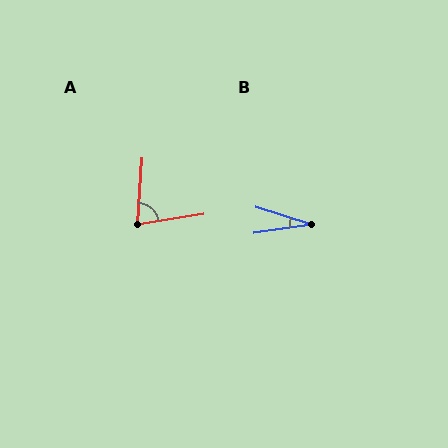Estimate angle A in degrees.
Approximately 76 degrees.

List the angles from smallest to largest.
B (26°), A (76°).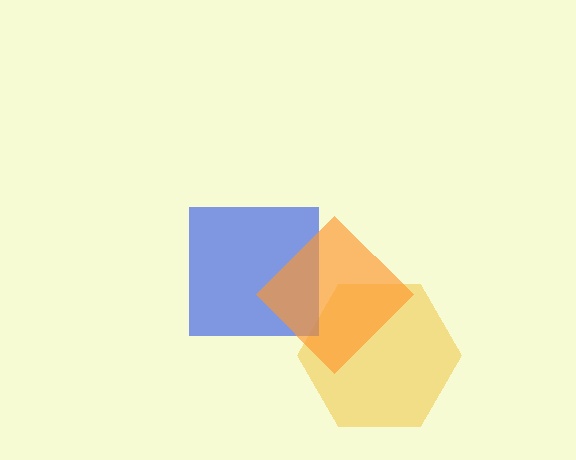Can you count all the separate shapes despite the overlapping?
Yes, there are 3 separate shapes.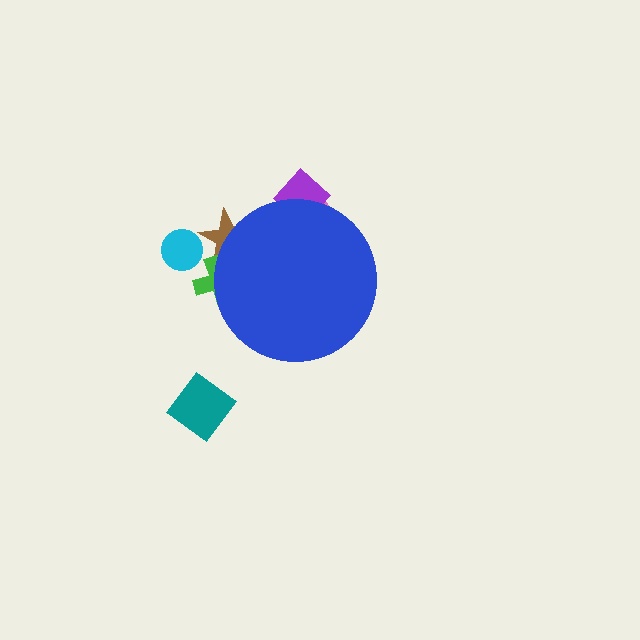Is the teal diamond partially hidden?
No, the teal diamond is fully visible.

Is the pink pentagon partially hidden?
Yes, the pink pentagon is partially hidden behind the blue circle.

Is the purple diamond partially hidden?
Yes, the purple diamond is partially hidden behind the blue circle.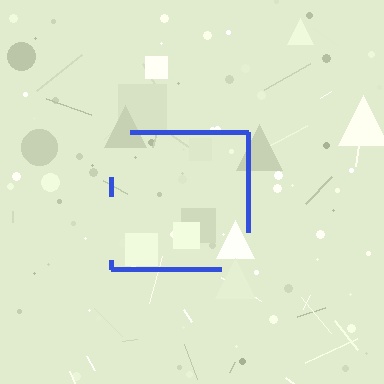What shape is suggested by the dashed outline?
The dashed outline suggests a square.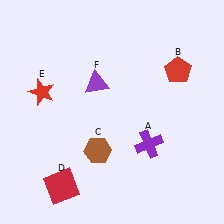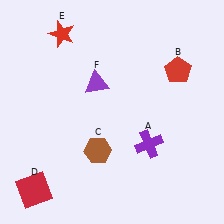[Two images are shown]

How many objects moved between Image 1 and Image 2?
2 objects moved between the two images.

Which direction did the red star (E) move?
The red star (E) moved up.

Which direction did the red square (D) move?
The red square (D) moved left.